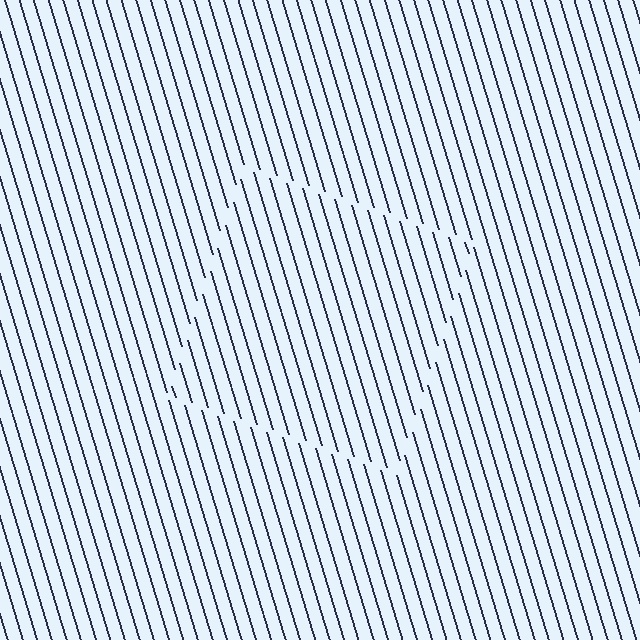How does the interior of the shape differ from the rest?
The interior of the shape contains the same grating, shifted by half a period — the contour is defined by the phase discontinuity where line-ends from the inner and outer gratings abut.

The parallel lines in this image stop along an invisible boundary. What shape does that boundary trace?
An illusory square. The interior of the shape contains the same grating, shifted by half a period — the contour is defined by the phase discontinuity where line-ends from the inner and outer gratings abut.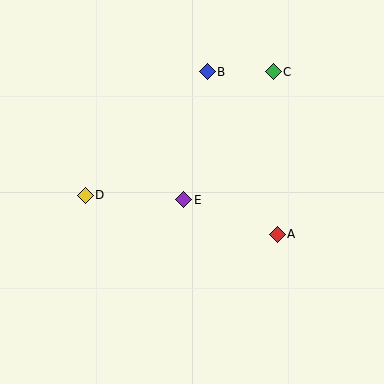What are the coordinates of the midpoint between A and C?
The midpoint between A and C is at (275, 153).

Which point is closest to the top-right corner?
Point C is closest to the top-right corner.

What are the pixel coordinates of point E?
Point E is at (184, 200).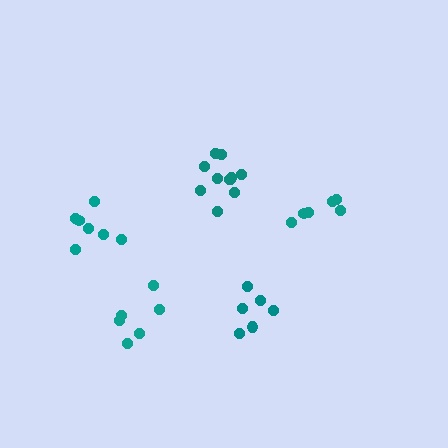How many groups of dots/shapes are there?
There are 5 groups.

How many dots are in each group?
Group 1: 11 dots, Group 2: 6 dots, Group 3: 6 dots, Group 4: 6 dots, Group 5: 7 dots (36 total).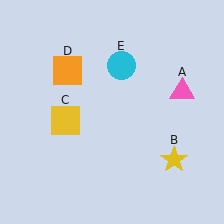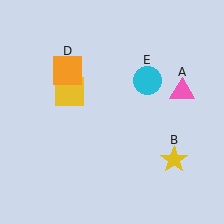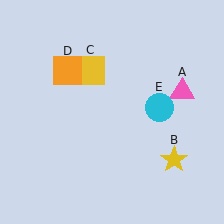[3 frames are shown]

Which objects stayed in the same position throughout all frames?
Pink triangle (object A) and yellow star (object B) and orange square (object D) remained stationary.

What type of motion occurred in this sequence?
The yellow square (object C), cyan circle (object E) rotated clockwise around the center of the scene.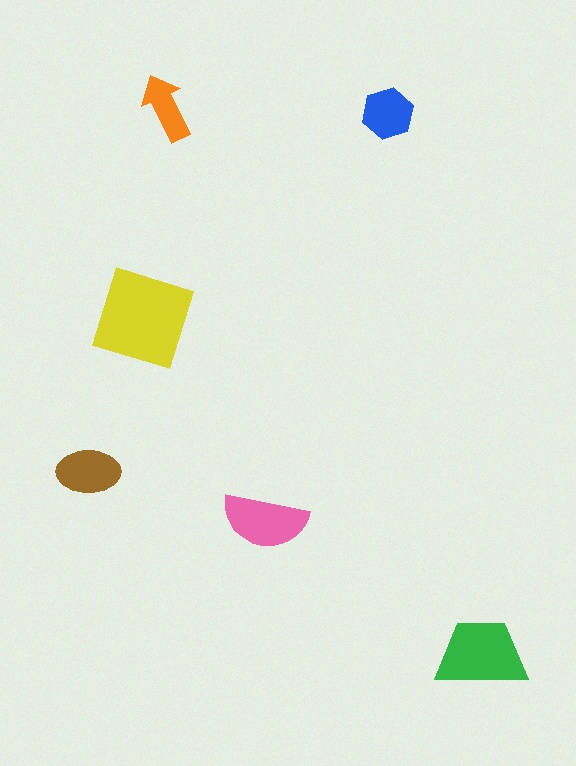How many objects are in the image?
There are 6 objects in the image.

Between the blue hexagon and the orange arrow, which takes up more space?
The blue hexagon.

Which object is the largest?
The yellow square.